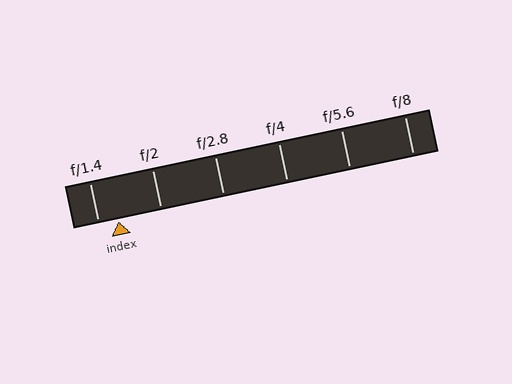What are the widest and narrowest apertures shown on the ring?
The widest aperture shown is f/1.4 and the narrowest is f/8.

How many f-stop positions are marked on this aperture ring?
There are 6 f-stop positions marked.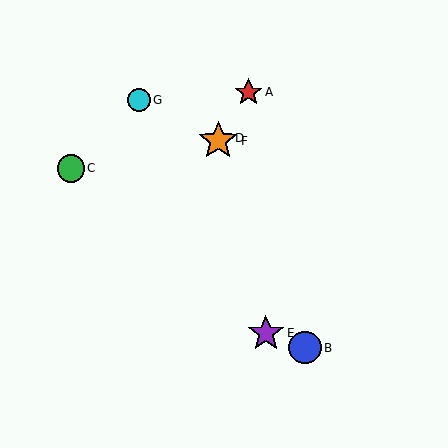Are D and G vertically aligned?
No, D is at x≈218 and G is at x≈139.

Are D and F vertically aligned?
Yes, both are at x≈218.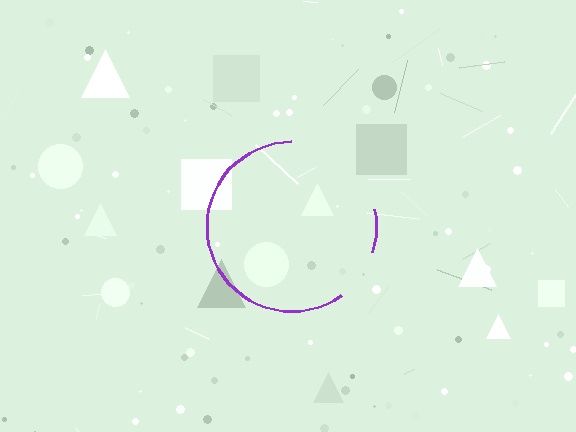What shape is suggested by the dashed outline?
The dashed outline suggests a circle.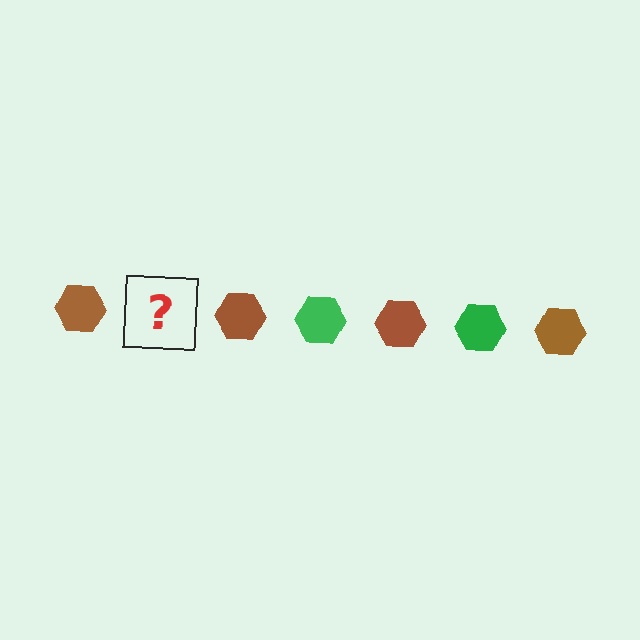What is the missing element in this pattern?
The missing element is a green hexagon.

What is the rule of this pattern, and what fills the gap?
The rule is that the pattern cycles through brown, green hexagons. The gap should be filled with a green hexagon.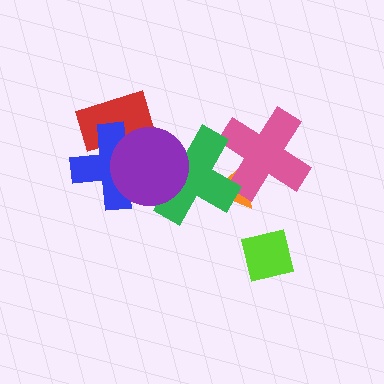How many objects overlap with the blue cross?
3 objects overlap with the blue cross.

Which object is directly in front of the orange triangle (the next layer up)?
The pink cross is directly in front of the orange triangle.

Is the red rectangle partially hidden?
Yes, it is partially covered by another shape.